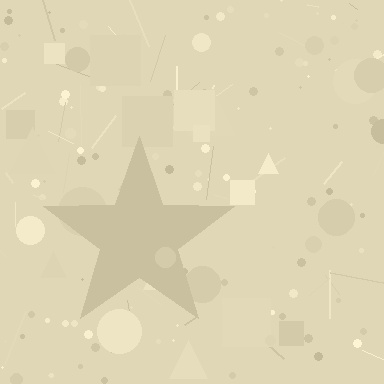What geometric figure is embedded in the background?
A star is embedded in the background.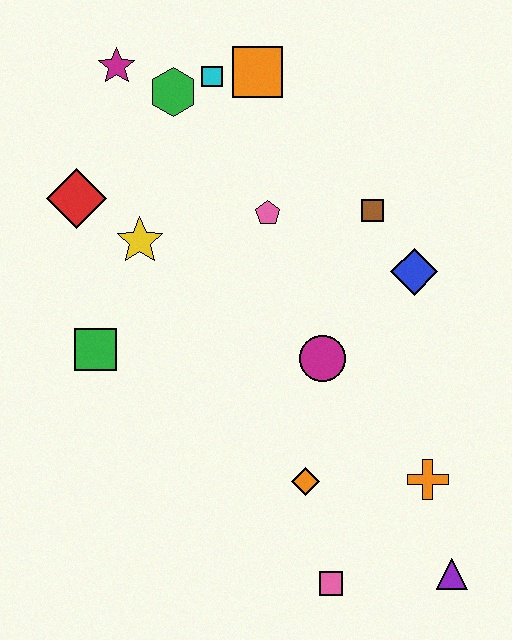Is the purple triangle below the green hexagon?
Yes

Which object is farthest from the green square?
The purple triangle is farthest from the green square.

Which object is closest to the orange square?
The cyan square is closest to the orange square.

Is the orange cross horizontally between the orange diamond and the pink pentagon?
No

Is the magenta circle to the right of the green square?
Yes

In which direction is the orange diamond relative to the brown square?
The orange diamond is below the brown square.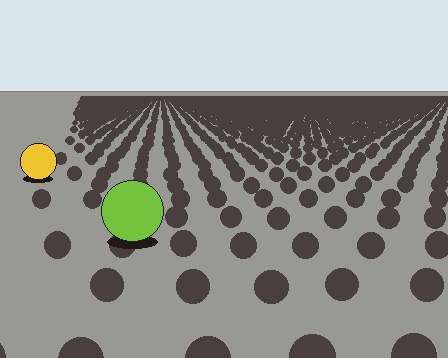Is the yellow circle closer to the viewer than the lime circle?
No. The lime circle is closer — you can tell from the texture gradient: the ground texture is coarser near it.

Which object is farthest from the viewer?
The yellow circle is farthest from the viewer. It appears smaller and the ground texture around it is denser.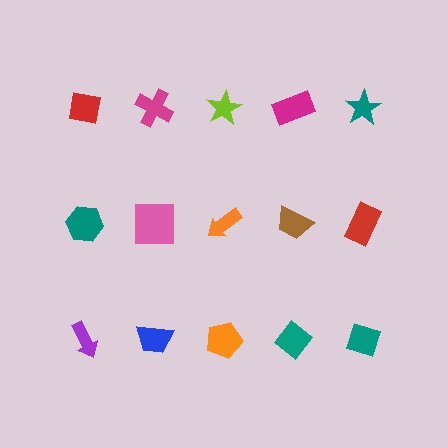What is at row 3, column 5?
A teal diamond.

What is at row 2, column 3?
An orange arrow.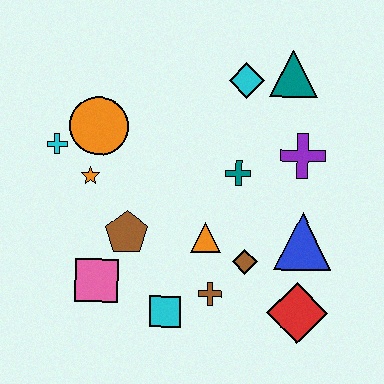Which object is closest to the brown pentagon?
The pink square is closest to the brown pentagon.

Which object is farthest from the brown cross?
The teal triangle is farthest from the brown cross.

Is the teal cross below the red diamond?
No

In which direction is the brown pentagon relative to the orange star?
The brown pentagon is below the orange star.